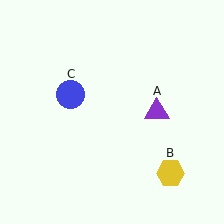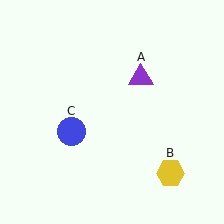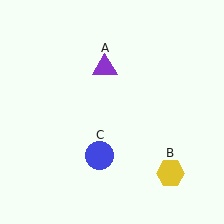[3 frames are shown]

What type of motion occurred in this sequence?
The purple triangle (object A), blue circle (object C) rotated counterclockwise around the center of the scene.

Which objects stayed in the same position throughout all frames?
Yellow hexagon (object B) remained stationary.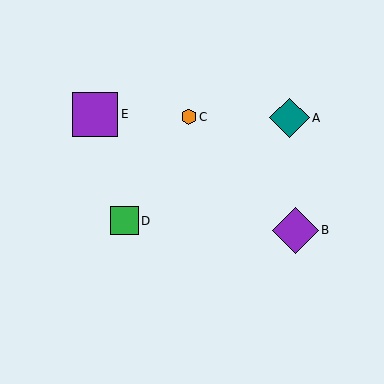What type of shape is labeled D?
Shape D is a green square.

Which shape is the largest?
The purple diamond (labeled B) is the largest.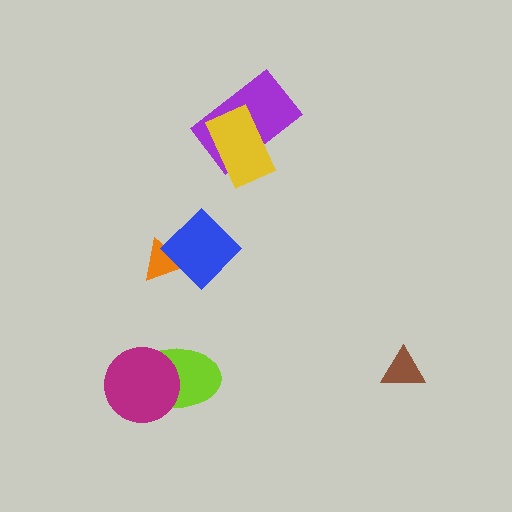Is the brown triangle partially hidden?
No, no other shape covers it.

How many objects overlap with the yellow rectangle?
1 object overlaps with the yellow rectangle.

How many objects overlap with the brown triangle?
0 objects overlap with the brown triangle.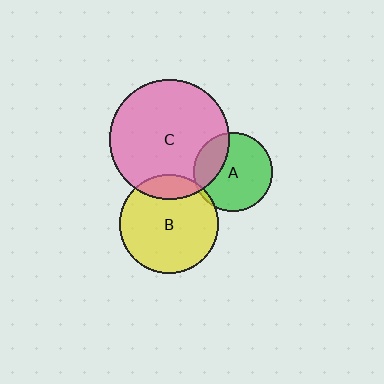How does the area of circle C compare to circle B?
Approximately 1.5 times.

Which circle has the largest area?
Circle C (pink).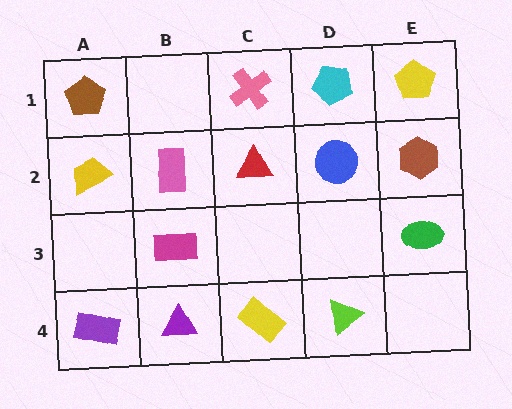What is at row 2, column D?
A blue circle.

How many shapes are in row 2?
5 shapes.